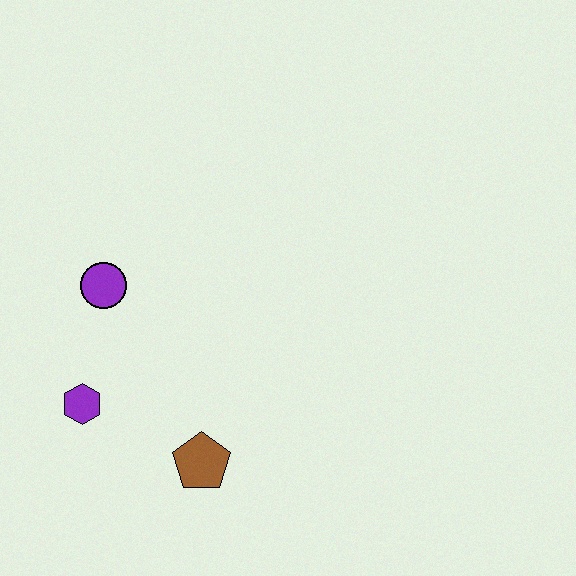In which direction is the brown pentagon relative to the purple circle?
The brown pentagon is below the purple circle.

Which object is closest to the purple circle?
The purple hexagon is closest to the purple circle.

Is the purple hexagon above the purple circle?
No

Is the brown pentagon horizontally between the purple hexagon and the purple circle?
No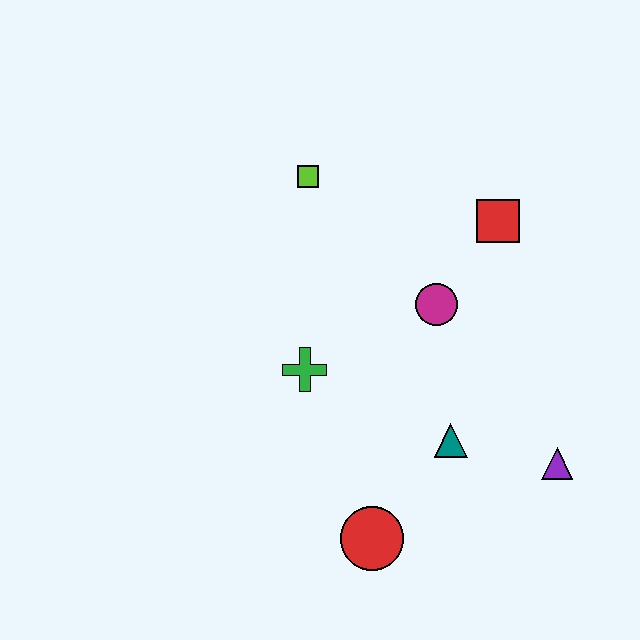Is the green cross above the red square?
No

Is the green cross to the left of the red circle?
Yes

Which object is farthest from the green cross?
The purple triangle is farthest from the green cross.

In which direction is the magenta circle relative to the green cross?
The magenta circle is to the right of the green cross.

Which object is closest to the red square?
The magenta circle is closest to the red square.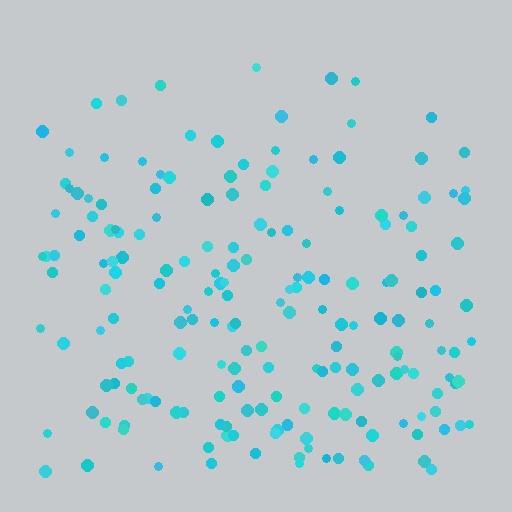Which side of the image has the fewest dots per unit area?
The top.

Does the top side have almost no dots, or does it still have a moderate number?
Still a moderate number, just noticeably fewer than the bottom.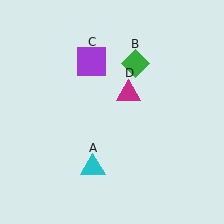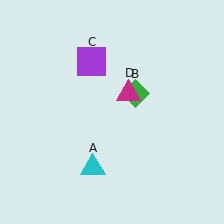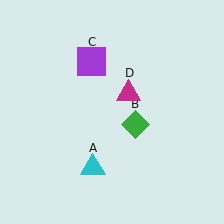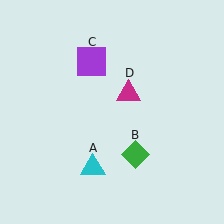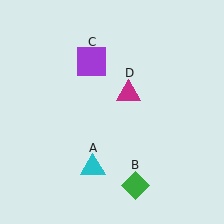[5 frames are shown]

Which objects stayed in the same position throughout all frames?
Cyan triangle (object A) and purple square (object C) and magenta triangle (object D) remained stationary.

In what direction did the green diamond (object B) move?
The green diamond (object B) moved down.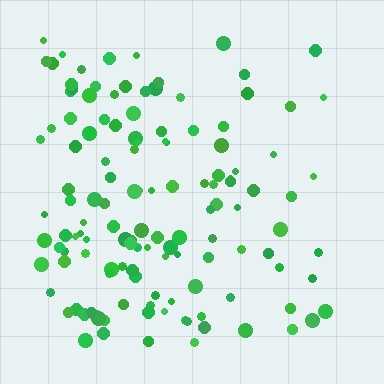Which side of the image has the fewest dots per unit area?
The right.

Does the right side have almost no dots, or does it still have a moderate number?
Still a moderate number, just noticeably fewer than the left.